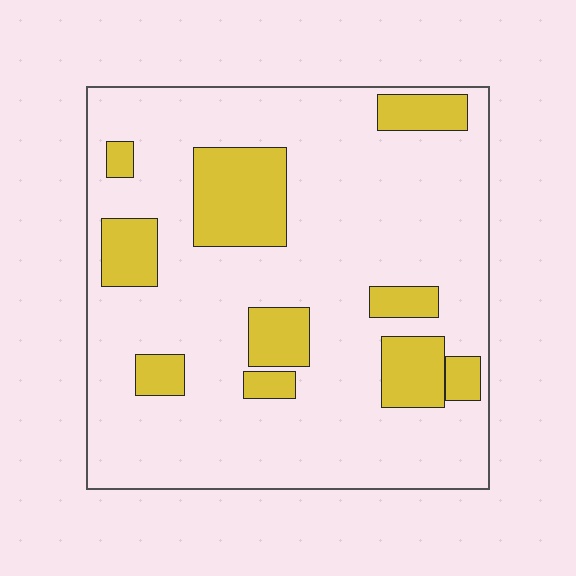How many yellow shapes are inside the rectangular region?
10.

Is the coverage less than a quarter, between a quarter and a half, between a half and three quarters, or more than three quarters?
Less than a quarter.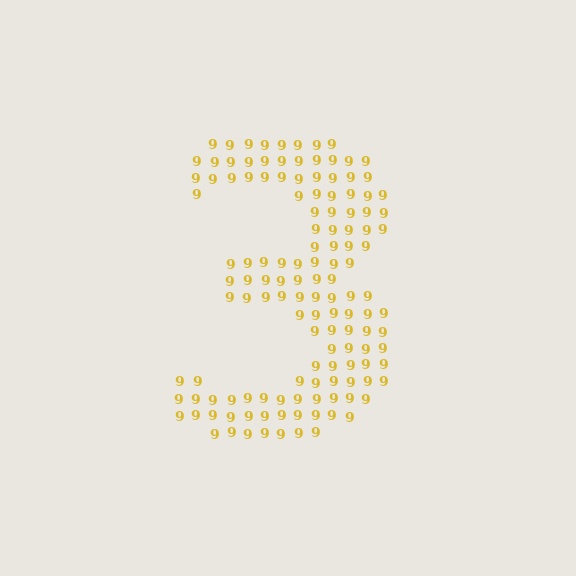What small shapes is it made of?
It is made of small digit 9's.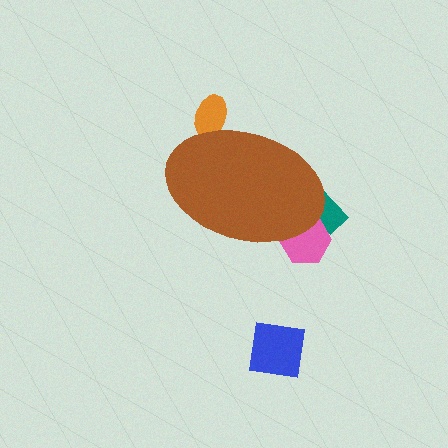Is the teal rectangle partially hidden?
Yes, the teal rectangle is partially hidden behind the brown ellipse.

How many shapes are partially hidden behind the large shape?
3 shapes are partially hidden.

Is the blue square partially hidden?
No, the blue square is fully visible.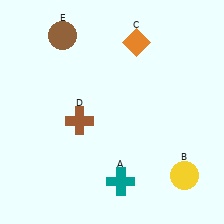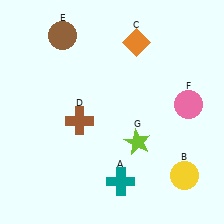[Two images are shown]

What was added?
A pink circle (F), a lime star (G) were added in Image 2.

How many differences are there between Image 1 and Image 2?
There are 2 differences between the two images.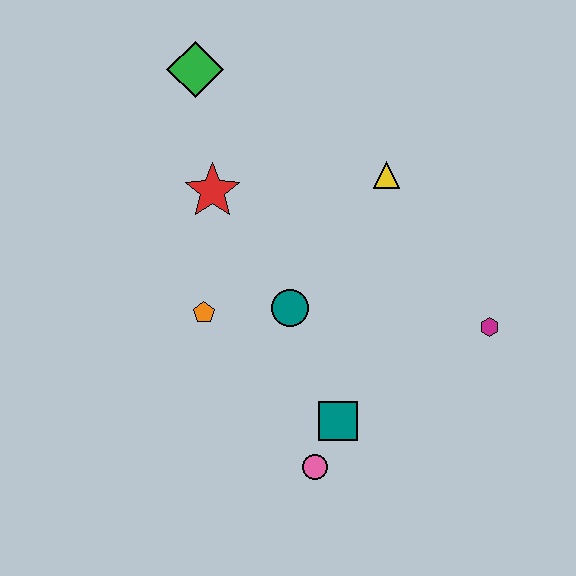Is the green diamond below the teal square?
No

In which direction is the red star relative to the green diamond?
The red star is below the green diamond.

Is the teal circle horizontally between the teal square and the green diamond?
Yes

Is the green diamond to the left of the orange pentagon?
Yes